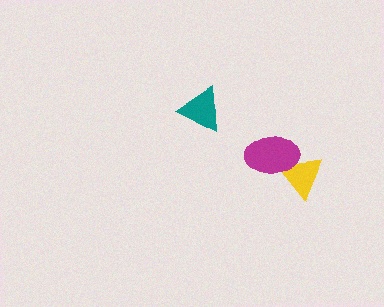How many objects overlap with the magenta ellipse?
1 object overlaps with the magenta ellipse.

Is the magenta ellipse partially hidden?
No, no other shape covers it.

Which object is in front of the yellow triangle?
The magenta ellipse is in front of the yellow triangle.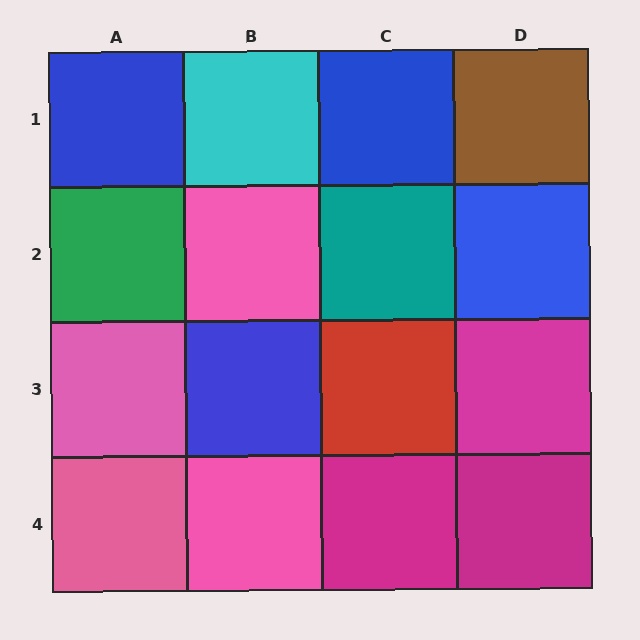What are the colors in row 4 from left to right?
Pink, pink, magenta, magenta.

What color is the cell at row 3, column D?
Magenta.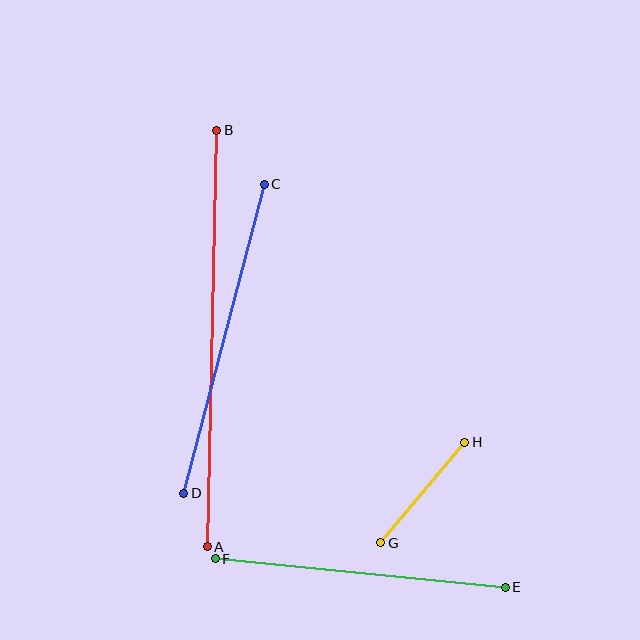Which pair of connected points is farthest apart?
Points A and B are farthest apart.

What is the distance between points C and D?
The distance is approximately 320 pixels.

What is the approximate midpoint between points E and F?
The midpoint is at approximately (360, 573) pixels.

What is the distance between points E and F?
The distance is approximately 291 pixels.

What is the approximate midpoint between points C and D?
The midpoint is at approximately (224, 339) pixels.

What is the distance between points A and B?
The distance is approximately 417 pixels.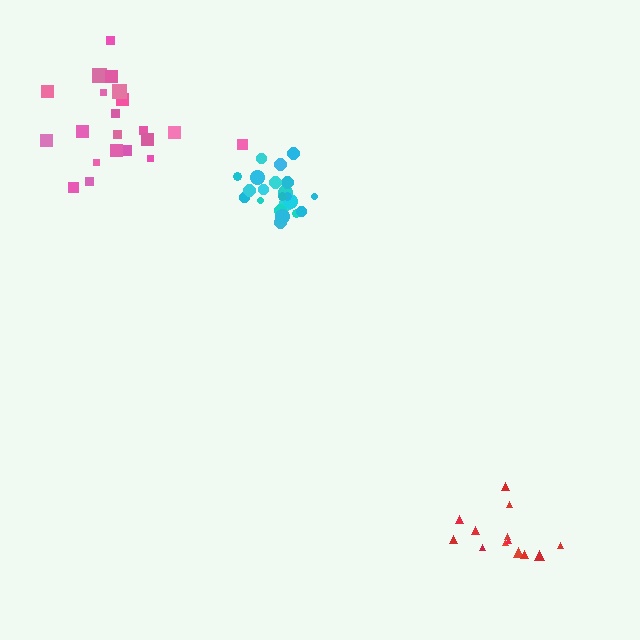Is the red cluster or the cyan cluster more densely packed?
Cyan.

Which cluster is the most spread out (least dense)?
Pink.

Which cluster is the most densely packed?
Cyan.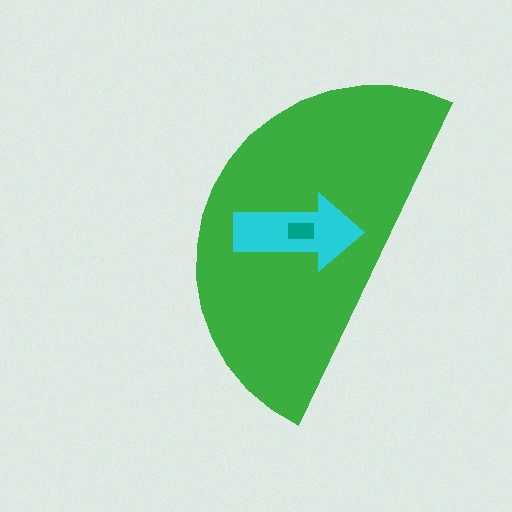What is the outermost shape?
The green semicircle.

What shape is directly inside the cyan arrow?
The teal rectangle.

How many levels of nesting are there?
3.